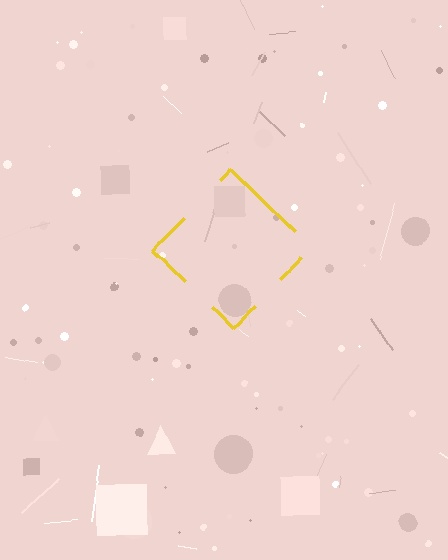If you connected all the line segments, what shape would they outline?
They would outline a diamond.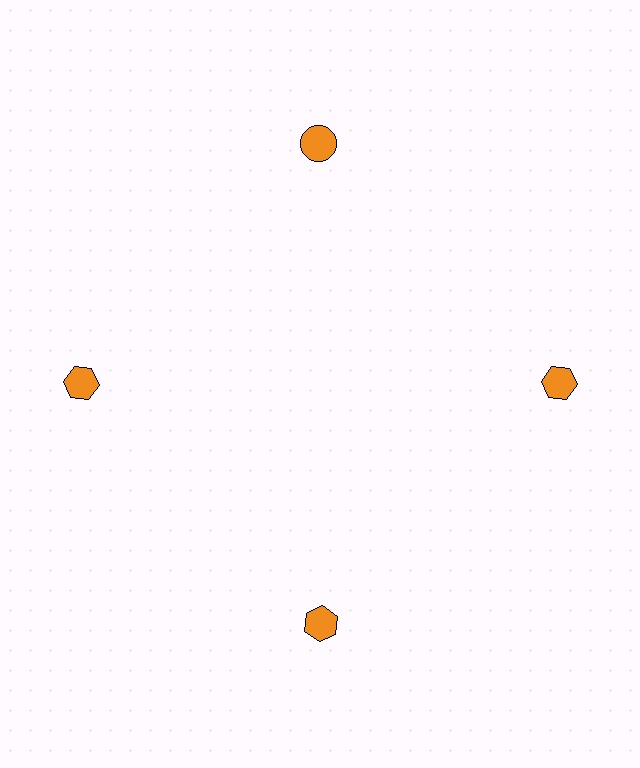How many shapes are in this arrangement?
There are 4 shapes arranged in a ring pattern.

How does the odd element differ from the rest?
It has a different shape: circle instead of hexagon.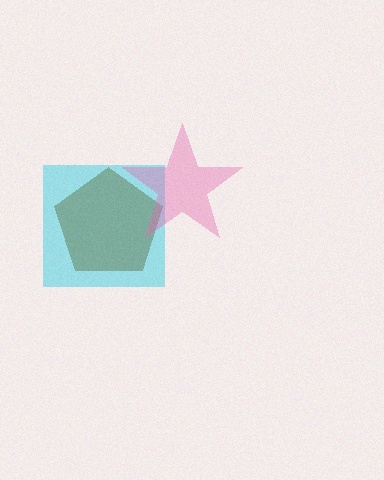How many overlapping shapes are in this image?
There are 3 overlapping shapes in the image.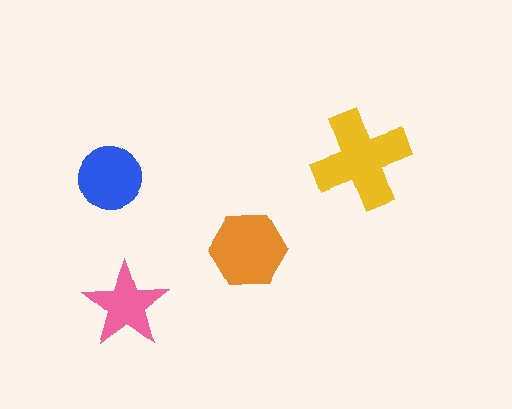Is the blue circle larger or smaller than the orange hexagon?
Smaller.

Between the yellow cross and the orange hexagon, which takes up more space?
The yellow cross.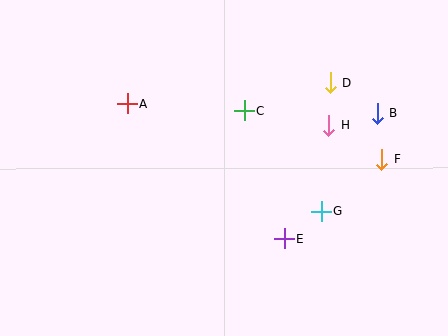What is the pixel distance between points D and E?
The distance between D and E is 163 pixels.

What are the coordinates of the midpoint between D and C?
The midpoint between D and C is at (287, 97).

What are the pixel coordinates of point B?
Point B is at (377, 113).